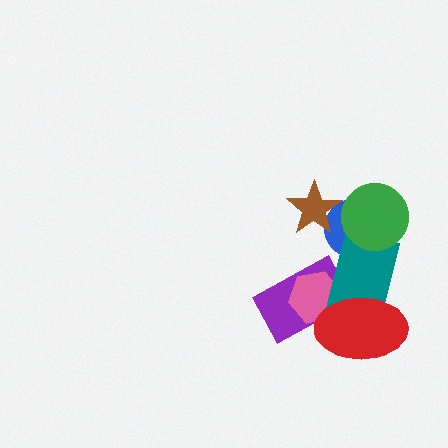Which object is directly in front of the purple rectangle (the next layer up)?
The pink hexagon is directly in front of the purple rectangle.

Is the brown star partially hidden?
No, no other shape covers it.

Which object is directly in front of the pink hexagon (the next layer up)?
The teal rectangle is directly in front of the pink hexagon.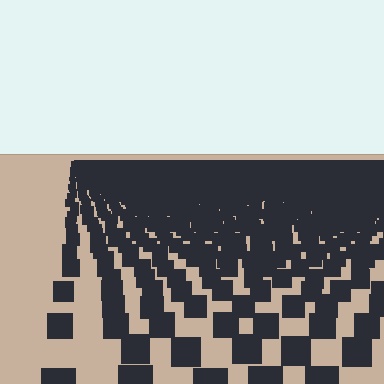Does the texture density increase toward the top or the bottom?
Density increases toward the top.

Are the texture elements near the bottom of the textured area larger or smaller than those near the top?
Larger. Near the bottom, elements are closer to the viewer and appear at a bigger on-screen size.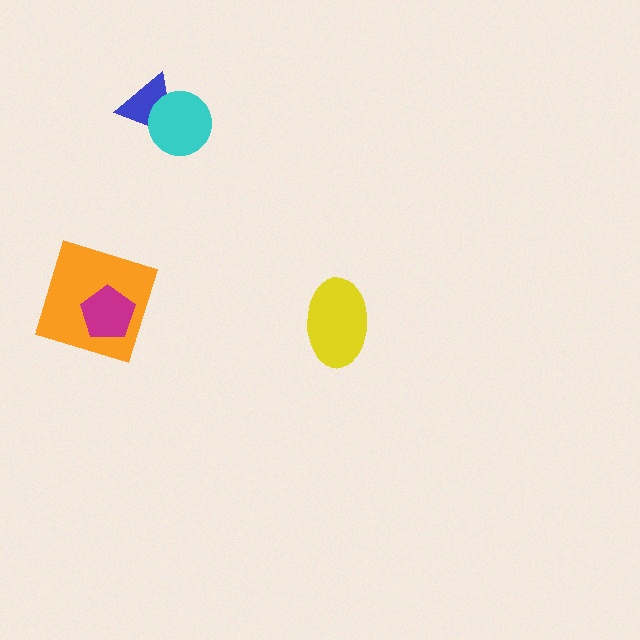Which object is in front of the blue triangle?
The cyan circle is in front of the blue triangle.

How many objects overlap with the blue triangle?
1 object overlaps with the blue triangle.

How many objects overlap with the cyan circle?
1 object overlaps with the cyan circle.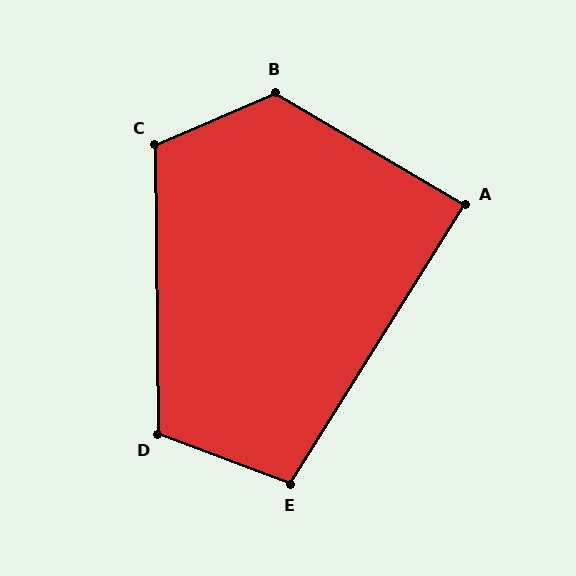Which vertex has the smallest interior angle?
A, at approximately 88 degrees.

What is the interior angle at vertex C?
Approximately 113 degrees (obtuse).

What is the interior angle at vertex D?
Approximately 111 degrees (obtuse).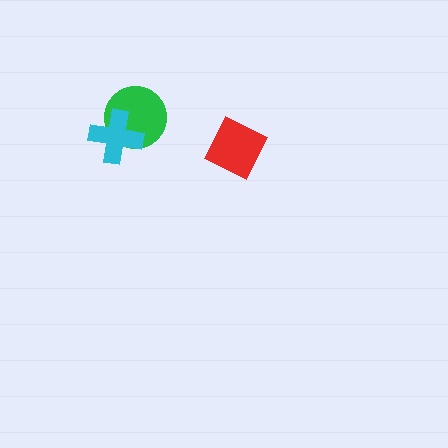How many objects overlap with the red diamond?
0 objects overlap with the red diamond.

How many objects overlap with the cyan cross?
1 object overlaps with the cyan cross.